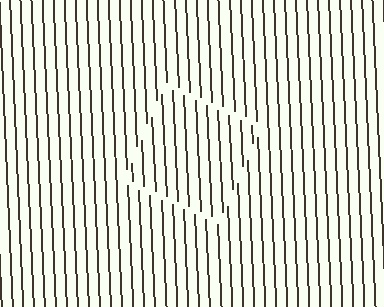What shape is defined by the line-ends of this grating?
An illusory square. The interior of the shape contains the same grating, shifted by half a period — the contour is defined by the phase discontinuity where line-ends from the inner and outer gratings abut.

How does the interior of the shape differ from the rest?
The interior of the shape contains the same grating, shifted by half a period — the contour is defined by the phase discontinuity where line-ends from the inner and outer gratings abut.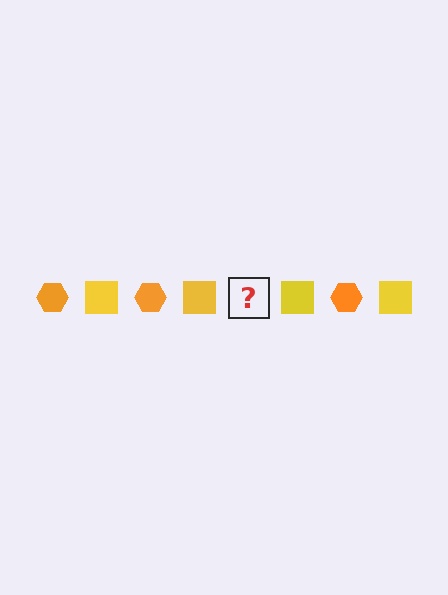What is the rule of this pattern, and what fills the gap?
The rule is that the pattern alternates between orange hexagon and yellow square. The gap should be filled with an orange hexagon.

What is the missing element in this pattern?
The missing element is an orange hexagon.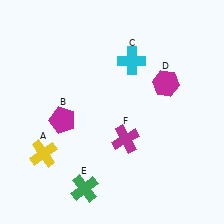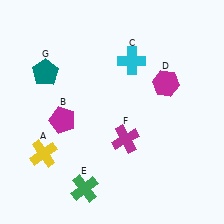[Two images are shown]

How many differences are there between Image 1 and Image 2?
There is 1 difference between the two images.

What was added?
A teal pentagon (G) was added in Image 2.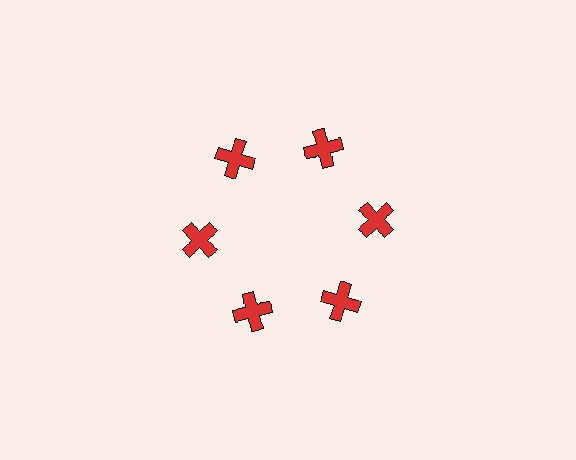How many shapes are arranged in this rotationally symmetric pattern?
There are 6 shapes, arranged in 6 groups of 1.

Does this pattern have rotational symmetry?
Yes, this pattern has 6-fold rotational symmetry. It looks the same after rotating 60 degrees around the center.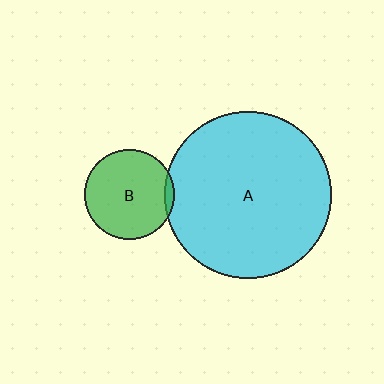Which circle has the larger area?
Circle A (cyan).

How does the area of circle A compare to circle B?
Approximately 3.4 times.